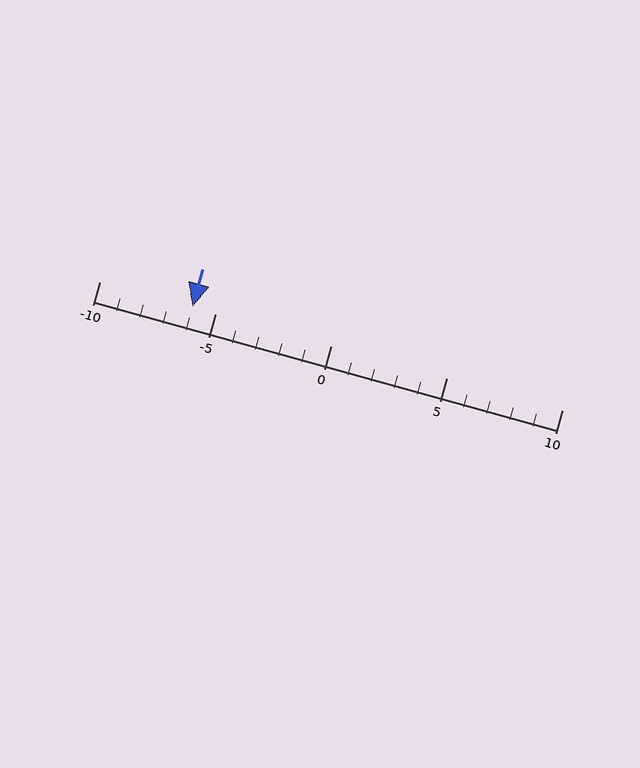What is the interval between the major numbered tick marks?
The major tick marks are spaced 5 units apart.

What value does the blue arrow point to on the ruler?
The blue arrow points to approximately -6.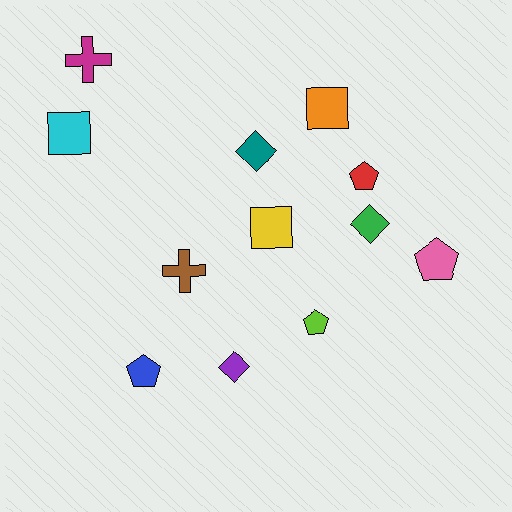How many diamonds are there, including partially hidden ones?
There are 3 diamonds.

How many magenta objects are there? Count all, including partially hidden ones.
There is 1 magenta object.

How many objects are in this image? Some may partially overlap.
There are 12 objects.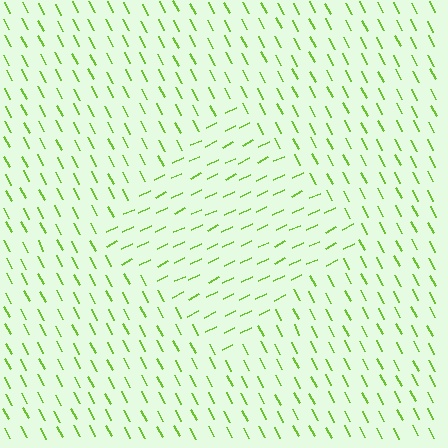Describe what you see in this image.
The image is filled with small lime line segments. A diamond region in the image has lines oriented differently from the surrounding lines, creating a visible texture boundary.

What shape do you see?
I see a diamond.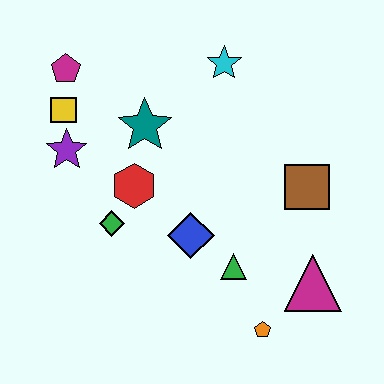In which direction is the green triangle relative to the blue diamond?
The green triangle is to the right of the blue diamond.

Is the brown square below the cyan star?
Yes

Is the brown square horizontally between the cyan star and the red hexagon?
No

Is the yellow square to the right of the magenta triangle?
No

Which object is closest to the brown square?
The magenta triangle is closest to the brown square.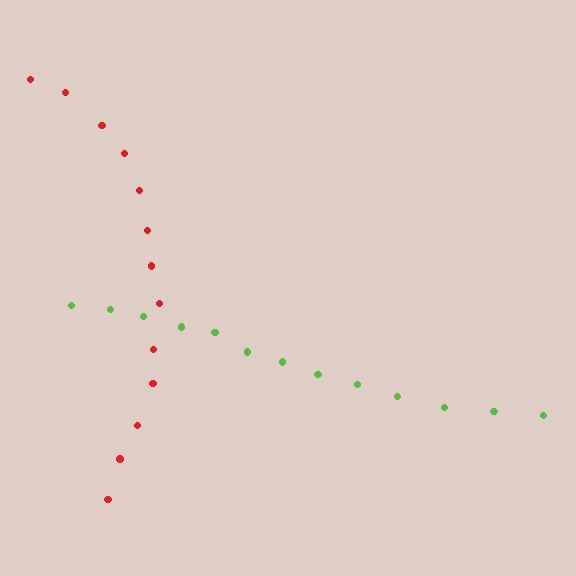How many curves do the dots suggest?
There are 2 distinct paths.